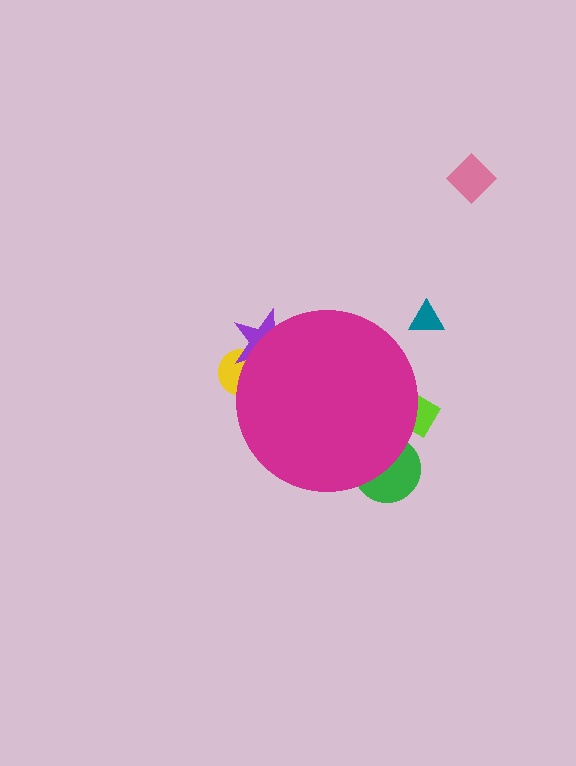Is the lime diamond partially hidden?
Yes, the lime diamond is partially hidden behind the magenta circle.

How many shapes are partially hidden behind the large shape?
4 shapes are partially hidden.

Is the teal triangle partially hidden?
No, the teal triangle is fully visible.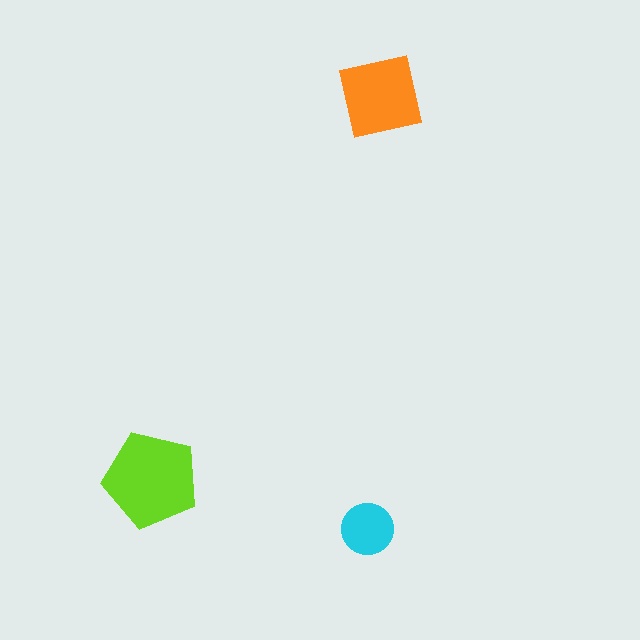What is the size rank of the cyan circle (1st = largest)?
3rd.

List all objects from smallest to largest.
The cyan circle, the orange square, the lime pentagon.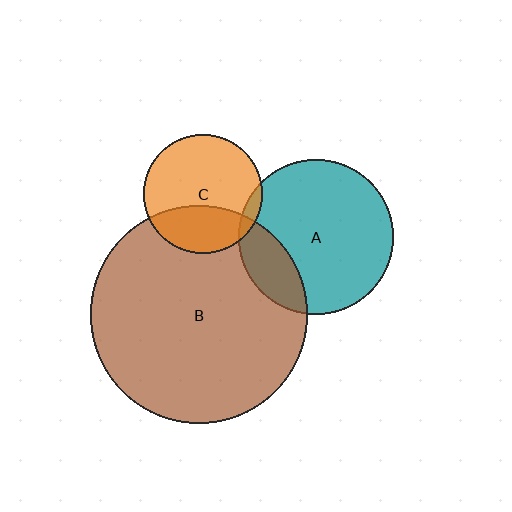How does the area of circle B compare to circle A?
Approximately 2.0 times.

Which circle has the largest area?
Circle B (brown).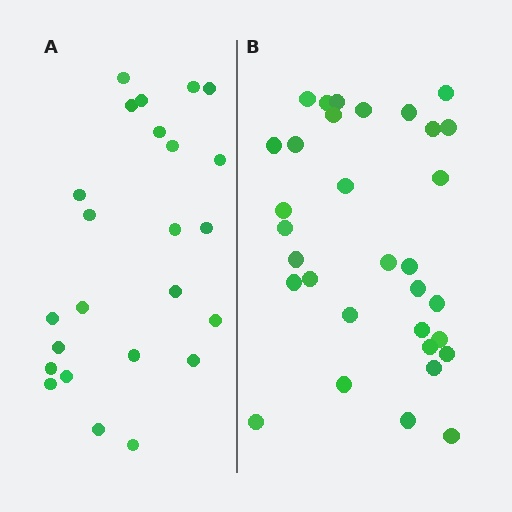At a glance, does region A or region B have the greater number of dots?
Region B (the right region) has more dots.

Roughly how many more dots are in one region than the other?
Region B has roughly 8 or so more dots than region A.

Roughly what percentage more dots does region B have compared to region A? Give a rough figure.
About 35% more.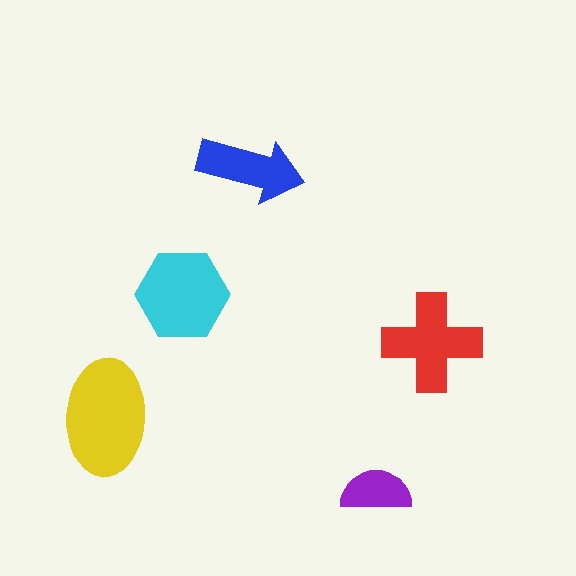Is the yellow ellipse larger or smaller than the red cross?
Larger.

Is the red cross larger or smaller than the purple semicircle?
Larger.